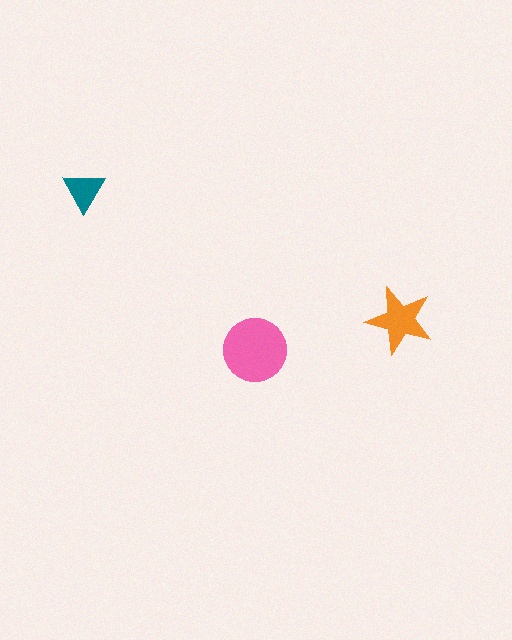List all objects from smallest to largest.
The teal triangle, the orange star, the pink circle.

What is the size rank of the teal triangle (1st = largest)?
3rd.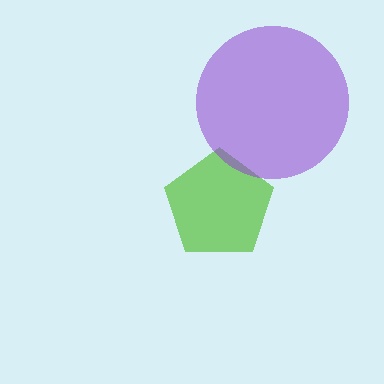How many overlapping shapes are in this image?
There are 2 overlapping shapes in the image.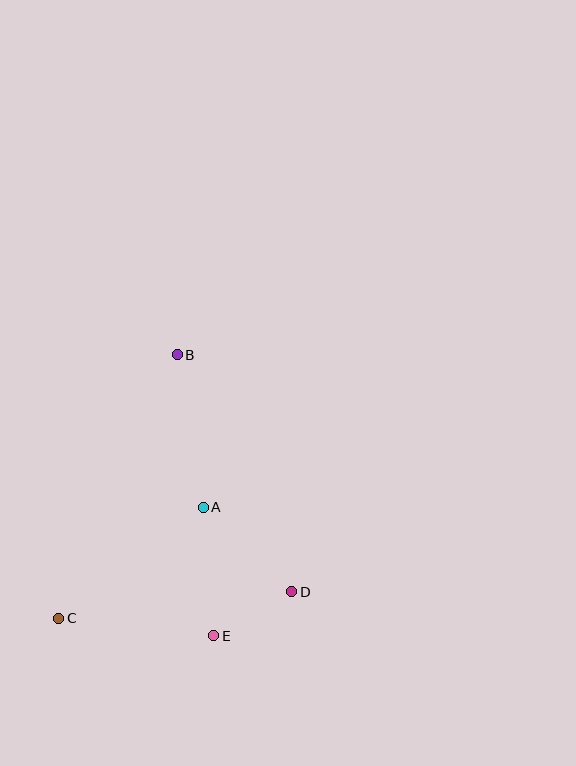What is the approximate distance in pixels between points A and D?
The distance between A and D is approximately 123 pixels.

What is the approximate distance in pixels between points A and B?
The distance between A and B is approximately 155 pixels.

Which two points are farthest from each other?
Points B and C are farthest from each other.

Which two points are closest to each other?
Points D and E are closest to each other.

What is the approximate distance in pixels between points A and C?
The distance between A and C is approximately 182 pixels.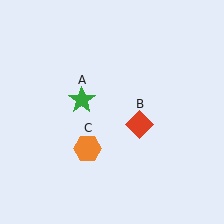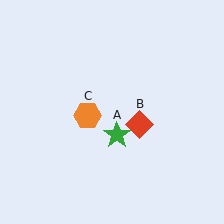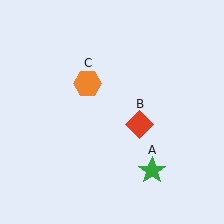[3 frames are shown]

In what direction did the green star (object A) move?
The green star (object A) moved down and to the right.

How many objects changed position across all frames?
2 objects changed position: green star (object A), orange hexagon (object C).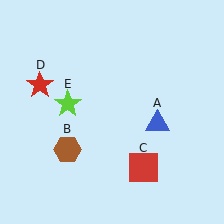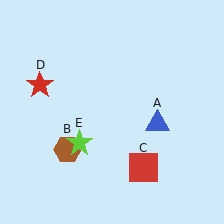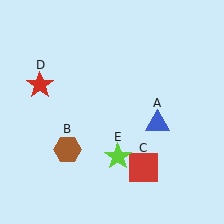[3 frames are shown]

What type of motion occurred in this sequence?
The lime star (object E) rotated counterclockwise around the center of the scene.